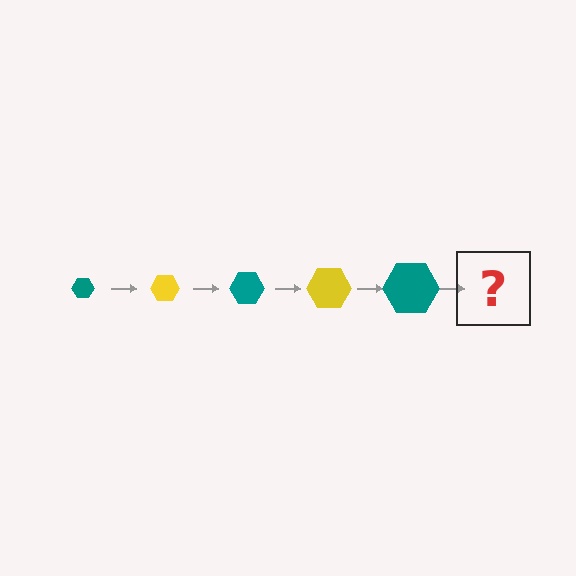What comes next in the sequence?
The next element should be a yellow hexagon, larger than the previous one.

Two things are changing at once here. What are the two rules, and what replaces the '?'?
The two rules are that the hexagon grows larger each step and the color cycles through teal and yellow. The '?' should be a yellow hexagon, larger than the previous one.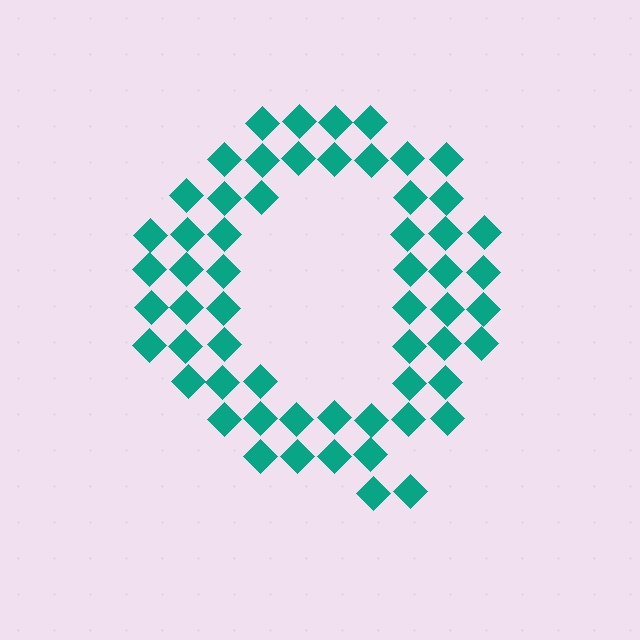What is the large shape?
The large shape is the letter Q.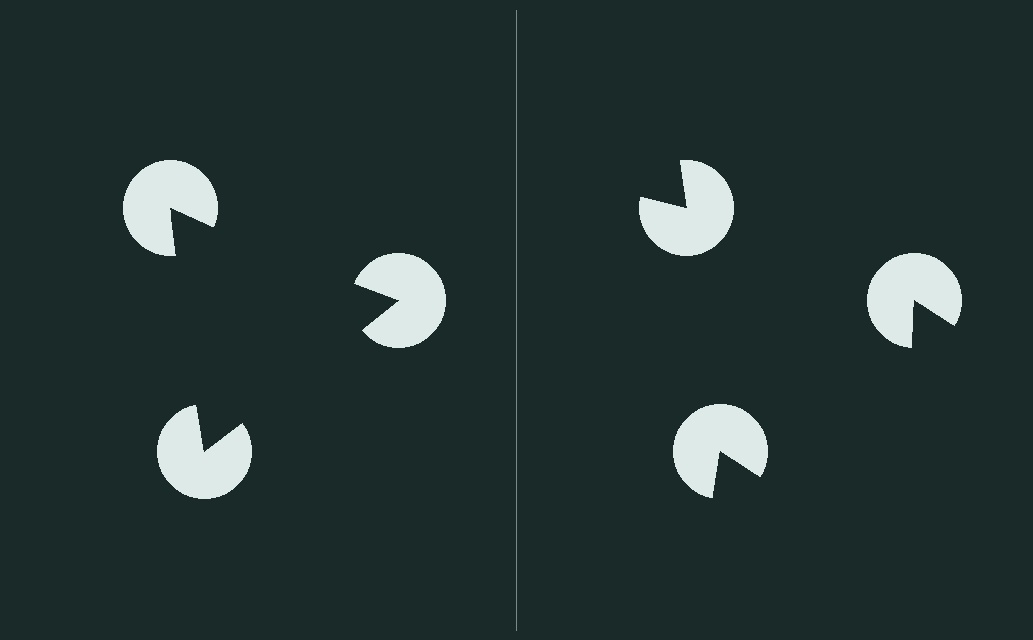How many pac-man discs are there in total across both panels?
6 — 3 on each side.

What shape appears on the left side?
An illusory triangle.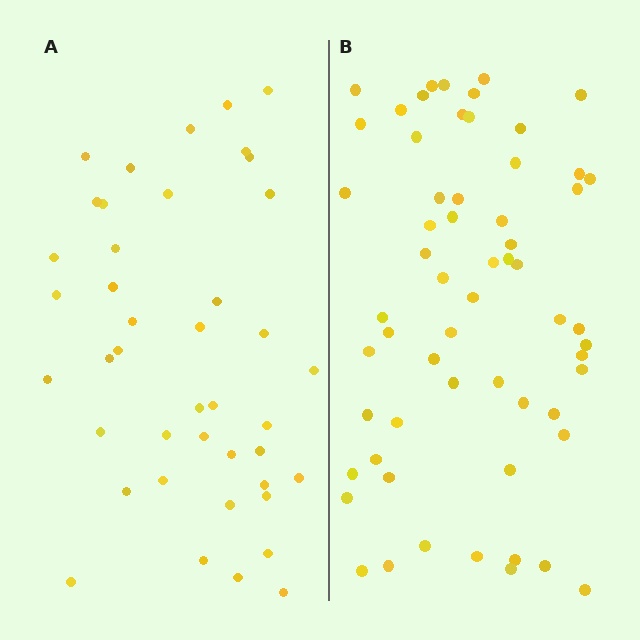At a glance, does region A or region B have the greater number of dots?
Region B (the right region) has more dots.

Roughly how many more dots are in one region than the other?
Region B has approximately 20 more dots than region A.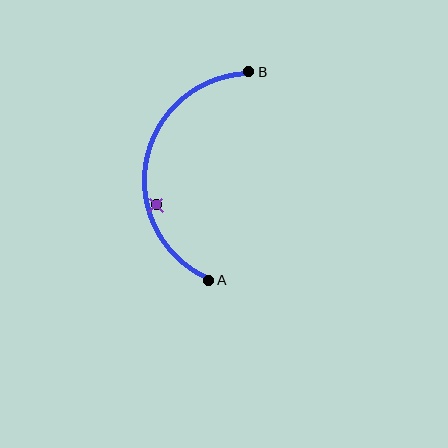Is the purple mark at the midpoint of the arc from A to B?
No — the purple mark does not lie on the arc at all. It sits slightly inside the curve.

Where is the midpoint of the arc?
The arc midpoint is the point on the curve farthest from the straight line joining A and B. It sits to the left of that line.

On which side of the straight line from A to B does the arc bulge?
The arc bulges to the left of the straight line connecting A and B.